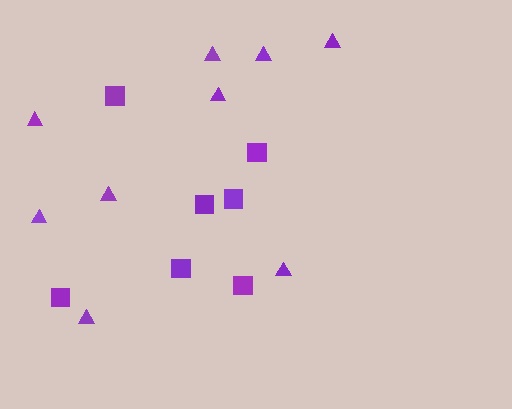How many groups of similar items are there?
There are 2 groups: one group of squares (7) and one group of triangles (9).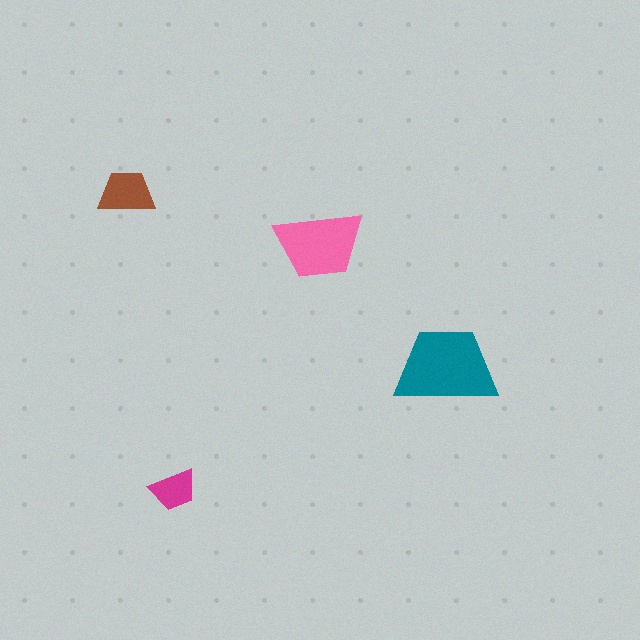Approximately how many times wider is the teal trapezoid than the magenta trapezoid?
About 2 times wider.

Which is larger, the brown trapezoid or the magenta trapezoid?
The brown one.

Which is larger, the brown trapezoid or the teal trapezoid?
The teal one.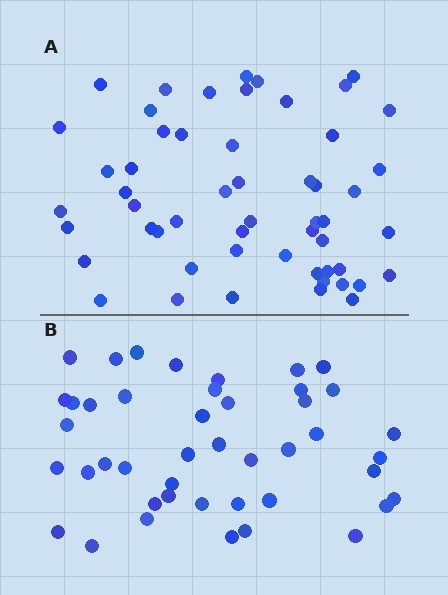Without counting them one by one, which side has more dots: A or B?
Region A (the top region) has more dots.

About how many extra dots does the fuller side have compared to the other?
Region A has roughly 10 or so more dots than region B.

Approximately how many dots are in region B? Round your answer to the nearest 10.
About 40 dots. (The exact count is 44, which rounds to 40.)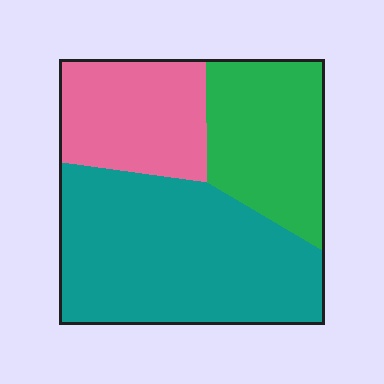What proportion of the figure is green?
Green takes up between a sixth and a third of the figure.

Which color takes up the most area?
Teal, at roughly 50%.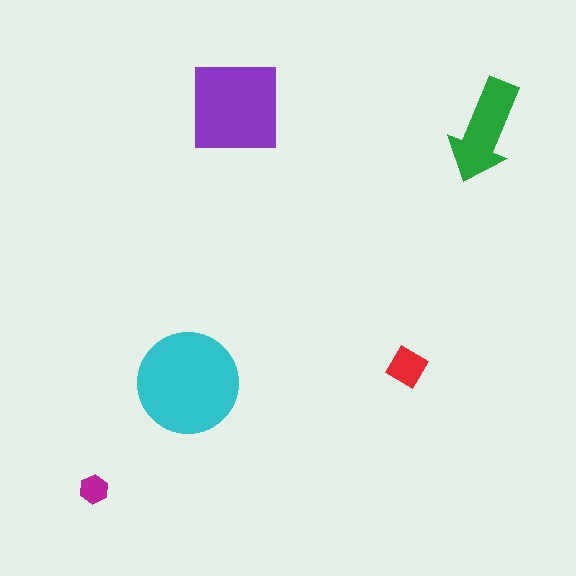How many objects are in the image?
There are 5 objects in the image.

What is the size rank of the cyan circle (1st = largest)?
1st.